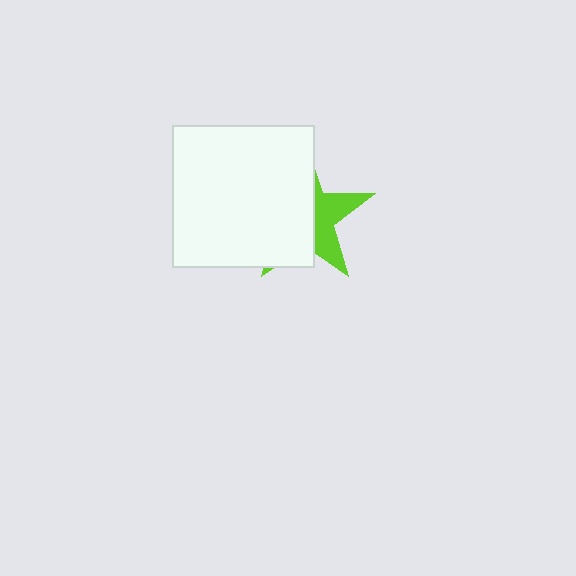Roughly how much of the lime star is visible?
A small part of it is visible (roughly 36%).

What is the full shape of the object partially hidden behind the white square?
The partially hidden object is a lime star.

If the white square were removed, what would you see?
You would see the complete lime star.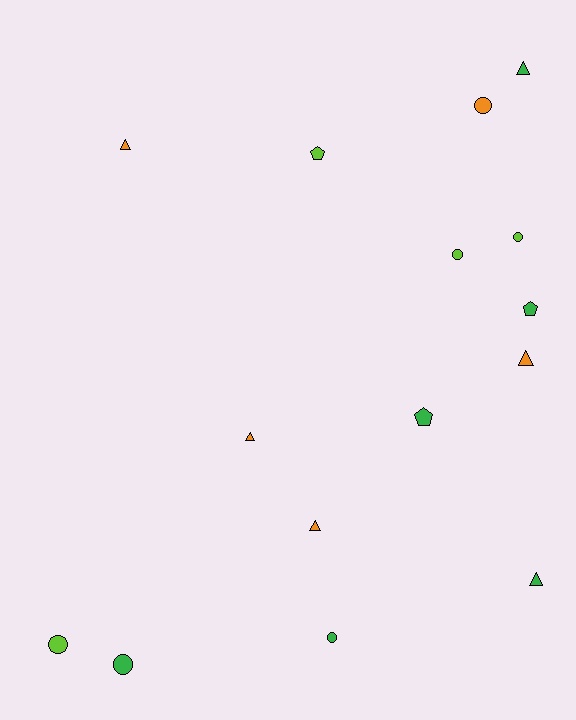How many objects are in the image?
There are 15 objects.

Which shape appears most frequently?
Circle, with 6 objects.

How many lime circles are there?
There are 3 lime circles.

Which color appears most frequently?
Green, with 6 objects.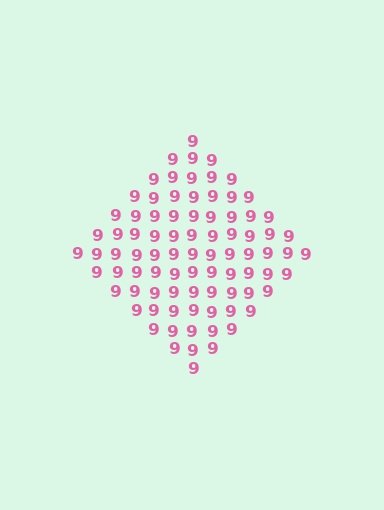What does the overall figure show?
The overall figure shows a diamond.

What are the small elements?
The small elements are digit 9's.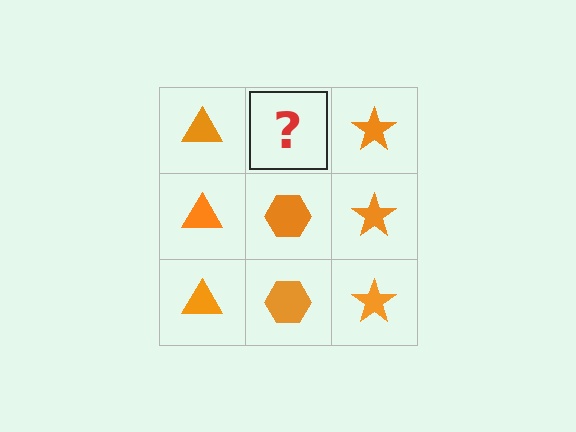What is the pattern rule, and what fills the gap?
The rule is that each column has a consistent shape. The gap should be filled with an orange hexagon.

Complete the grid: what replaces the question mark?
The question mark should be replaced with an orange hexagon.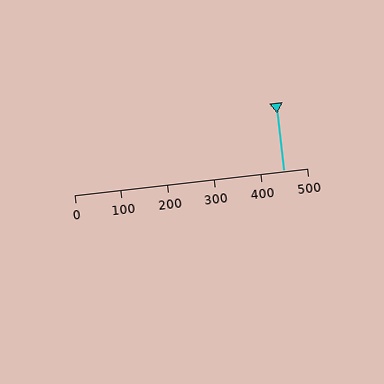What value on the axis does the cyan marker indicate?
The marker indicates approximately 450.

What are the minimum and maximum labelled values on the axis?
The axis runs from 0 to 500.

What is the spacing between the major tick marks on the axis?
The major ticks are spaced 100 apart.